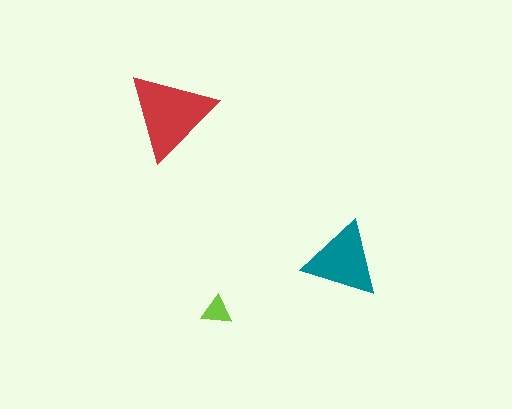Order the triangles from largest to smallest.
the red one, the teal one, the lime one.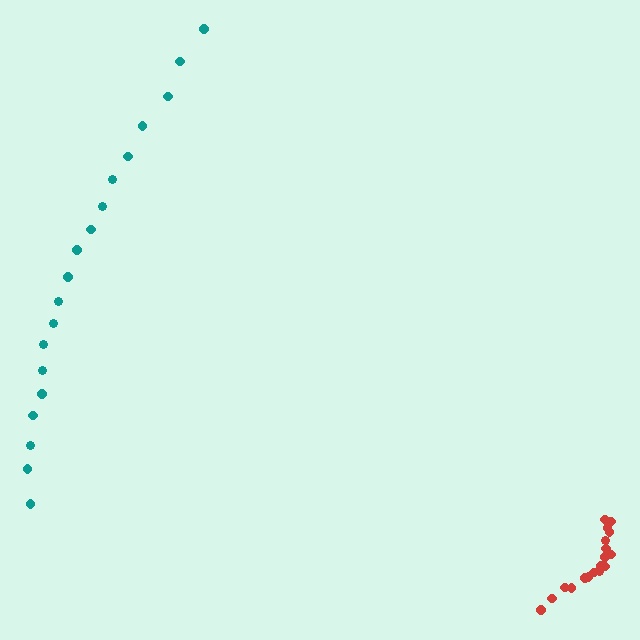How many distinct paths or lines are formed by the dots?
There are 2 distinct paths.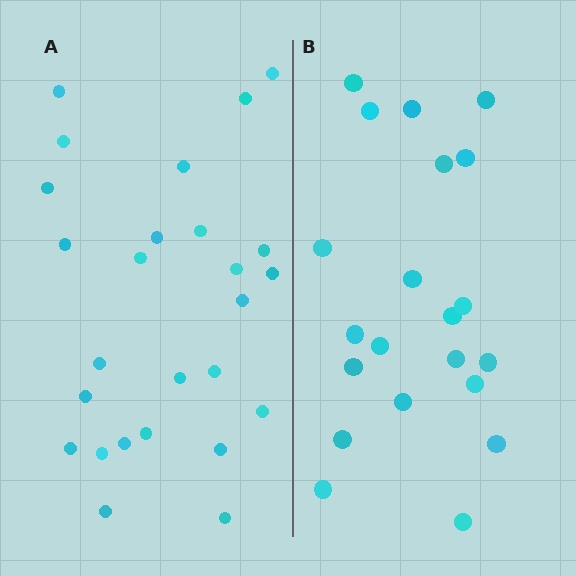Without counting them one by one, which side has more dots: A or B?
Region A (the left region) has more dots.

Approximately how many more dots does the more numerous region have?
Region A has about 5 more dots than region B.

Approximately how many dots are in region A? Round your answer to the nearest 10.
About 30 dots. (The exact count is 26, which rounds to 30.)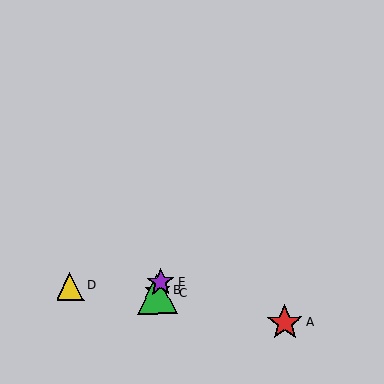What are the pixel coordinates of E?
Object E is at (161, 282).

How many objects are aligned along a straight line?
3 objects (B, C, E) are aligned along a straight line.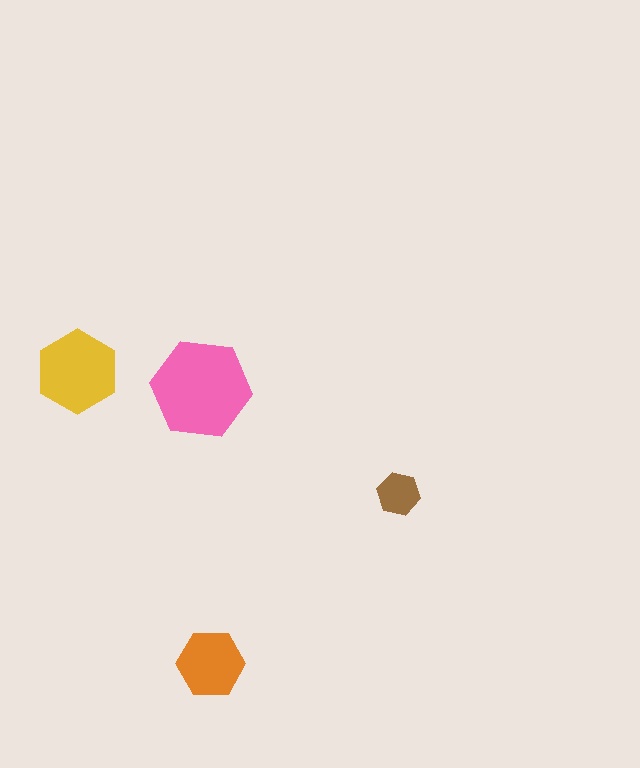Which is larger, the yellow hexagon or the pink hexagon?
The pink one.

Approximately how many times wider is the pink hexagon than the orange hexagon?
About 1.5 times wider.